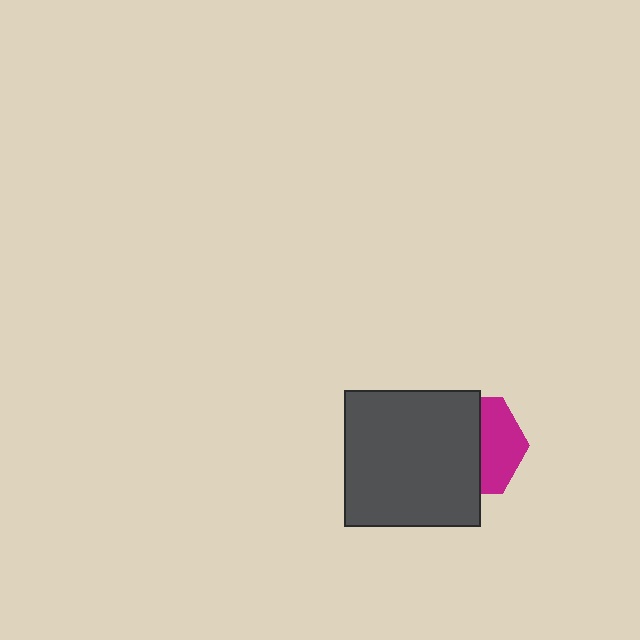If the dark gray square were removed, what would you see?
You would see the complete magenta hexagon.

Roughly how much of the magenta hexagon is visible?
A small part of it is visible (roughly 41%).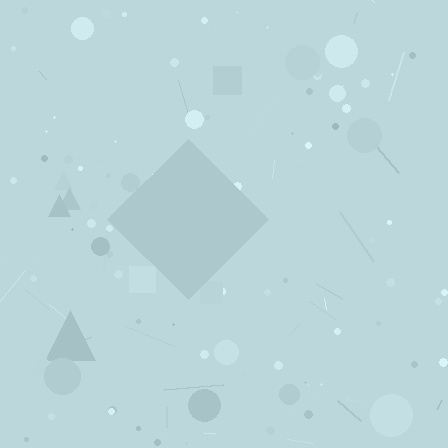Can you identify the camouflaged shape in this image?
The camouflaged shape is a diamond.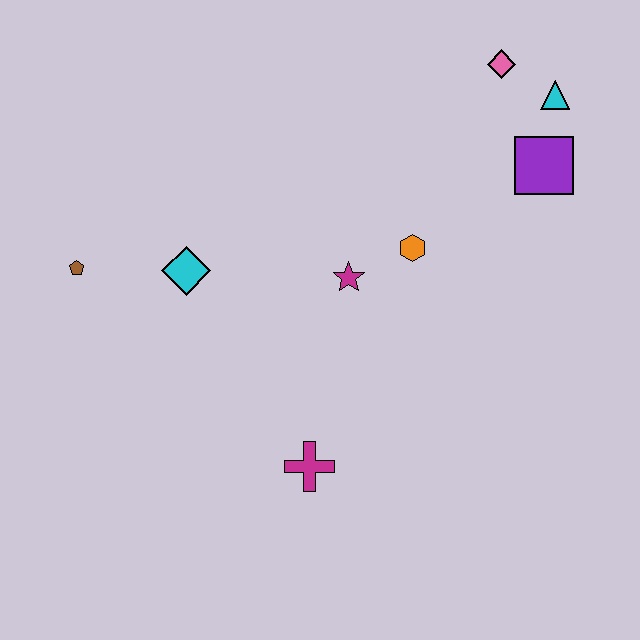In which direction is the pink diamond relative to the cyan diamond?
The pink diamond is to the right of the cyan diamond.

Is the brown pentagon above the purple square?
No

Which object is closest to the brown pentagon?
The cyan diamond is closest to the brown pentagon.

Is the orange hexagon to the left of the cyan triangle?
Yes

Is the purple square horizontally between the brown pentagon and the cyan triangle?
Yes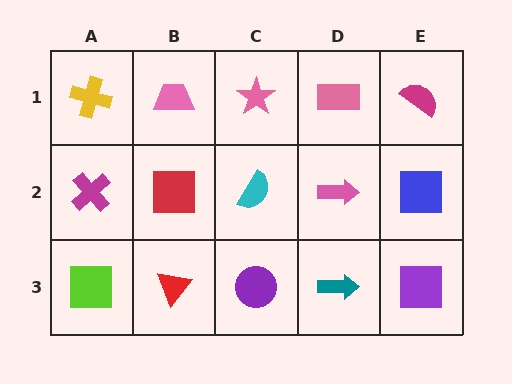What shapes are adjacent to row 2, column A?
A yellow cross (row 1, column A), a lime square (row 3, column A), a red square (row 2, column B).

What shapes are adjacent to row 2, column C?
A pink star (row 1, column C), a purple circle (row 3, column C), a red square (row 2, column B), a pink arrow (row 2, column D).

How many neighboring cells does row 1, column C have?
3.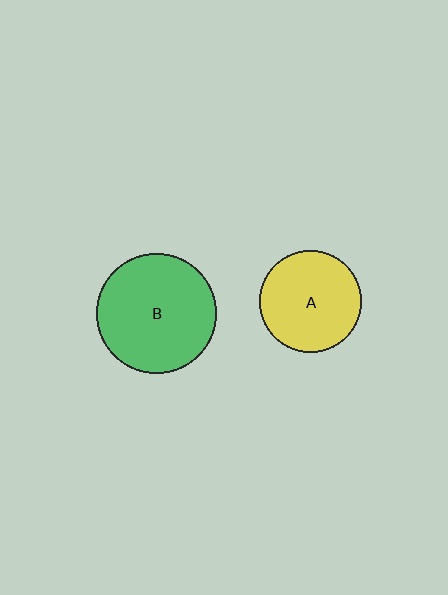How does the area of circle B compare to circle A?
Approximately 1.4 times.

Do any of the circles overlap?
No, none of the circles overlap.